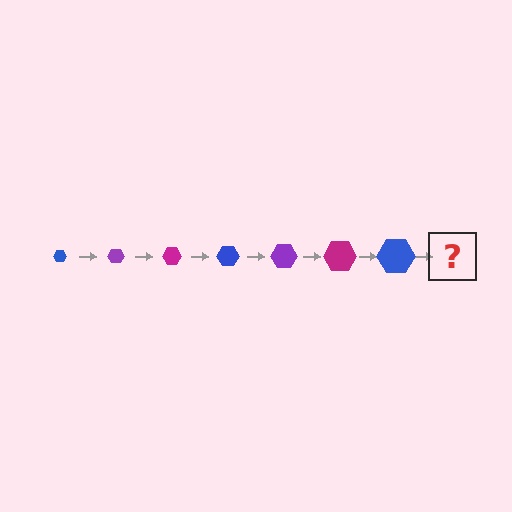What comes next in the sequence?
The next element should be a purple hexagon, larger than the previous one.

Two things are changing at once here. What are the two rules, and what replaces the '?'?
The two rules are that the hexagon grows larger each step and the color cycles through blue, purple, and magenta. The '?' should be a purple hexagon, larger than the previous one.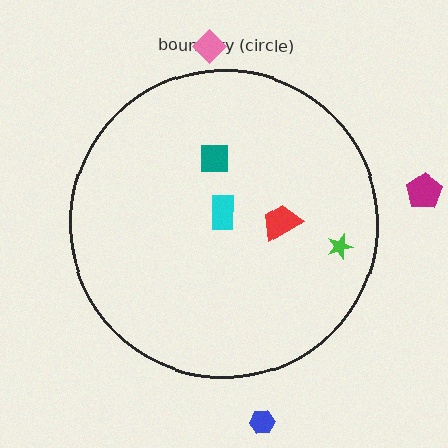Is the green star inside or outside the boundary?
Inside.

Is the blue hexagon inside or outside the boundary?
Outside.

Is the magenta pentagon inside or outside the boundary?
Outside.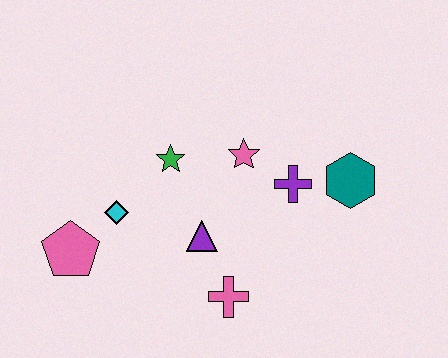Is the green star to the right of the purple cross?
No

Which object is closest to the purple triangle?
The pink cross is closest to the purple triangle.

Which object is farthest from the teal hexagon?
The pink pentagon is farthest from the teal hexagon.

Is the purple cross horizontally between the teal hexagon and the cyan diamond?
Yes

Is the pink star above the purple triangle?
Yes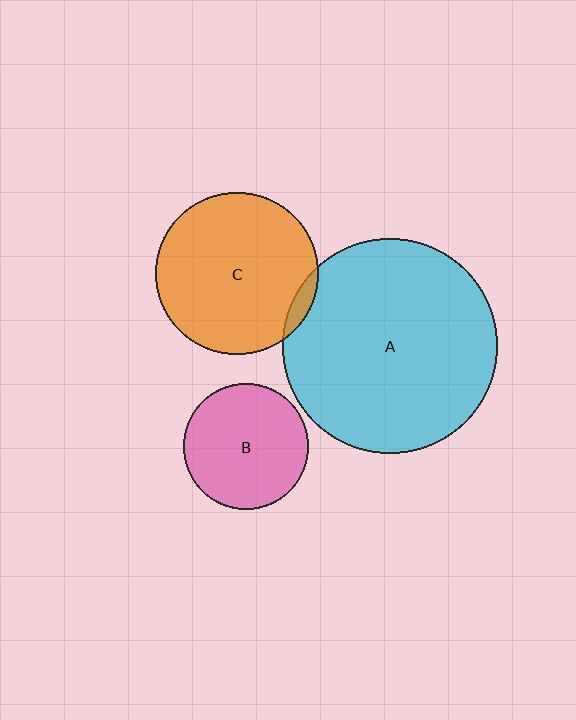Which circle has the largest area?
Circle A (cyan).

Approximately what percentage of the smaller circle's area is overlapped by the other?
Approximately 5%.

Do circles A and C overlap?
Yes.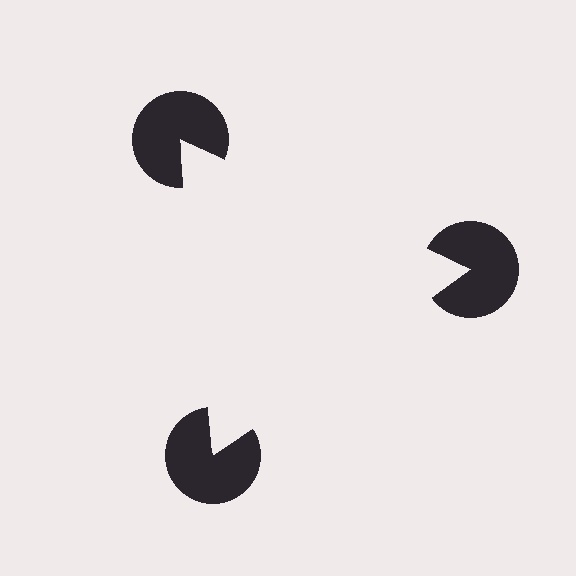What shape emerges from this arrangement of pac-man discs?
An illusory triangle — its edges are inferred from the aligned wedge cuts in the pac-man discs, not physically drawn.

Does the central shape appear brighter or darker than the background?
It typically appears slightly brighter than the background, even though no actual brightness change is drawn.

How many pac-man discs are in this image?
There are 3 — one at each vertex of the illusory triangle.